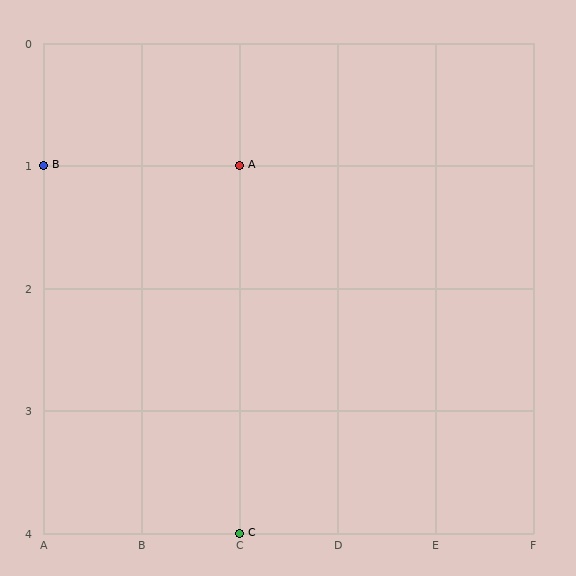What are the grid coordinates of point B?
Point B is at grid coordinates (A, 1).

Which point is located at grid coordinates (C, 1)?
Point A is at (C, 1).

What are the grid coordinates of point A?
Point A is at grid coordinates (C, 1).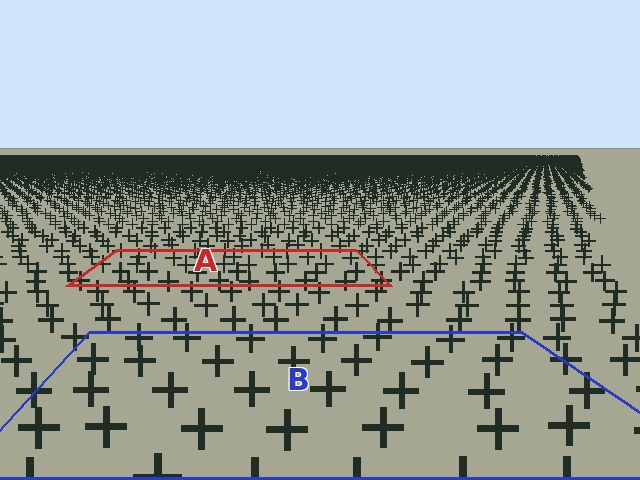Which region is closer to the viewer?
Region B is closer. The texture elements there are larger and more spread out.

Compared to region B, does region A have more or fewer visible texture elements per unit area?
Region A has more texture elements per unit area — they are packed more densely because it is farther away.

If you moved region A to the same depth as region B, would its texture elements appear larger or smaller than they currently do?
They would appear larger. At a closer depth, the same texture elements are projected at a bigger on-screen size.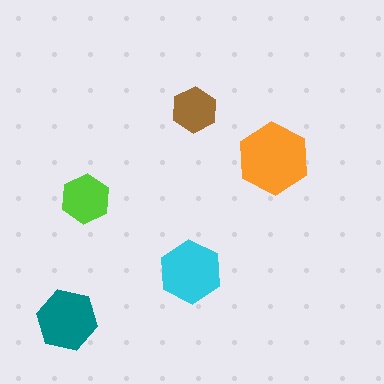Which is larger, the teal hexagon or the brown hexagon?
The teal one.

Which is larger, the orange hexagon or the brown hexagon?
The orange one.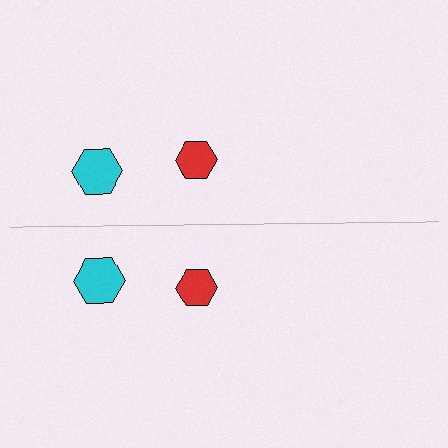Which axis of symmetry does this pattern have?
The pattern has a horizontal axis of symmetry running through the center of the image.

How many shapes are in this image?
There are 4 shapes in this image.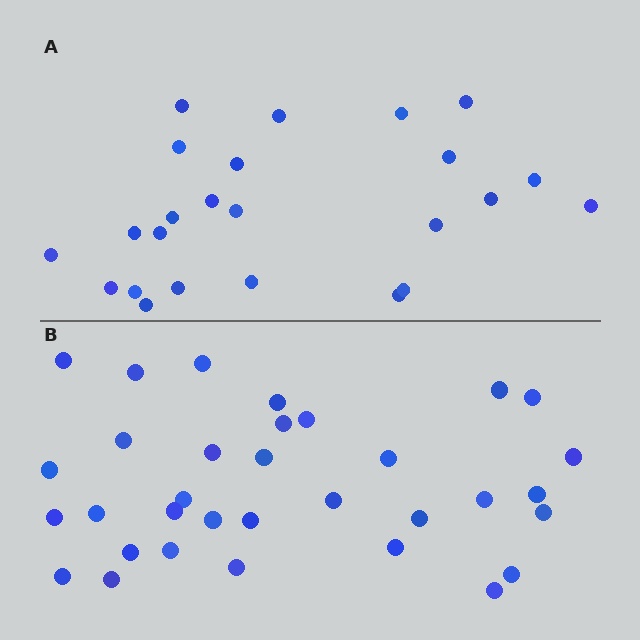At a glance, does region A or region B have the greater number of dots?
Region B (the bottom region) has more dots.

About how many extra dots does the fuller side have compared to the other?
Region B has roughly 8 or so more dots than region A.